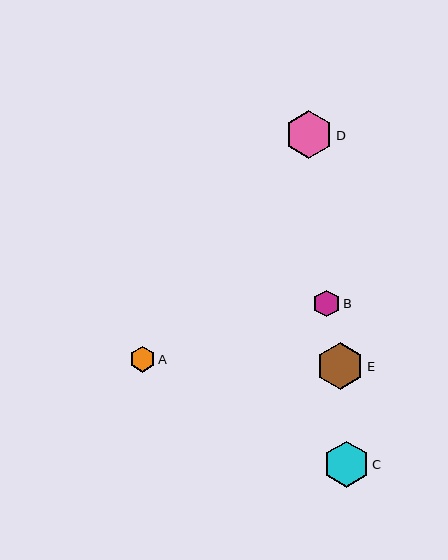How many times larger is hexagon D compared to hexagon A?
Hexagon D is approximately 1.9 times the size of hexagon A.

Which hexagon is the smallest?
Hexagon A is the smallest with a size of approximately 26 pixels.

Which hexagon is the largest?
Hexagon D is the largest with a size of approximately 48 pixels.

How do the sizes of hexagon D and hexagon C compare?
Hexagon D and hexagon C are approximately the same size.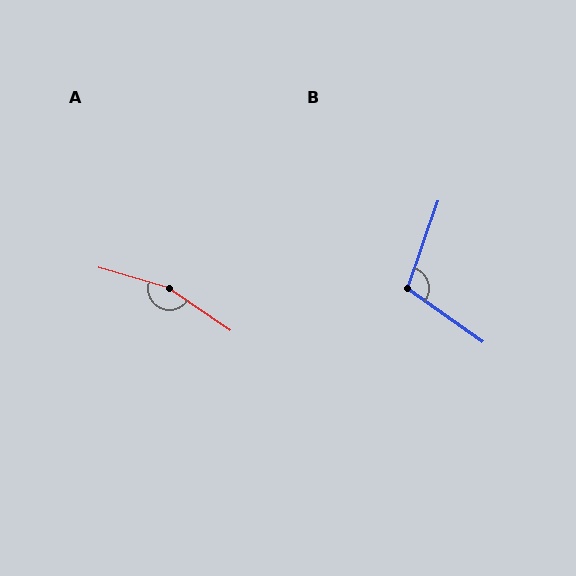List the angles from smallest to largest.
B (106°), A (162°).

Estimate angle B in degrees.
Approximately 106 degrees.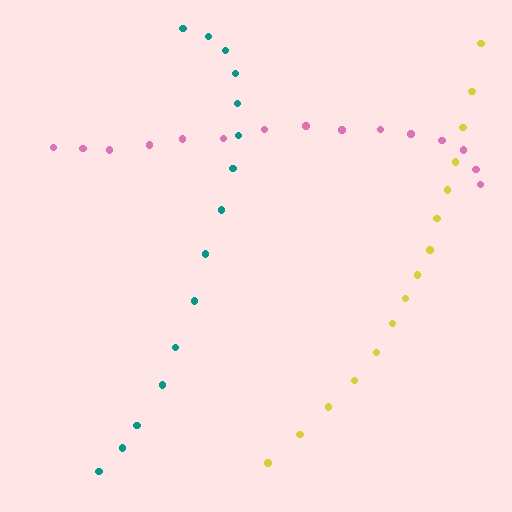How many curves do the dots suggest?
There are 3 distinct paths.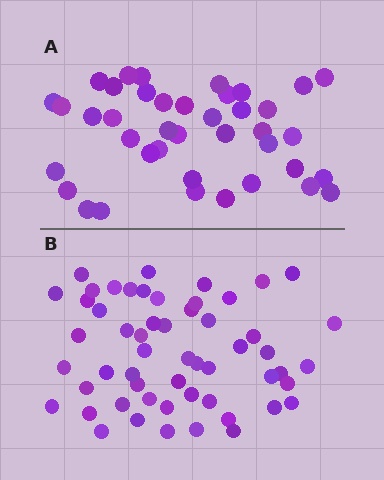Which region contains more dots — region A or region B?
Region B (the bottom region) has more dots.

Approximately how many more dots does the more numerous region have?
Region B has approximately 15 more dots than region A.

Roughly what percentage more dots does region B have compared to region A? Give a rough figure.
About 40% more.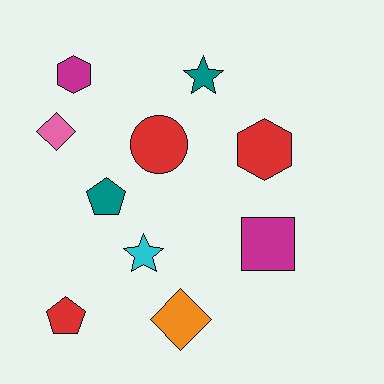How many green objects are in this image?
There are no green objects.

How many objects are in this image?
There are 10 objects.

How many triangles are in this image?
There are no triangles.